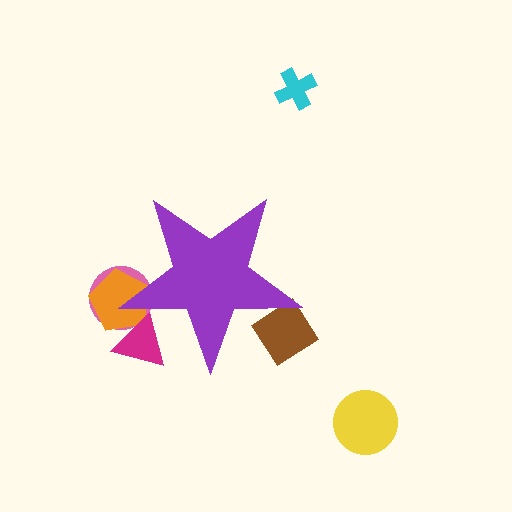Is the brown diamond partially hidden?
Yes, the brown diamond is partially hidden behind the purple star.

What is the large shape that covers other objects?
A purple star.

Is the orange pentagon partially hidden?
Yes, the orange pentagon is partially hidden behind the purple star.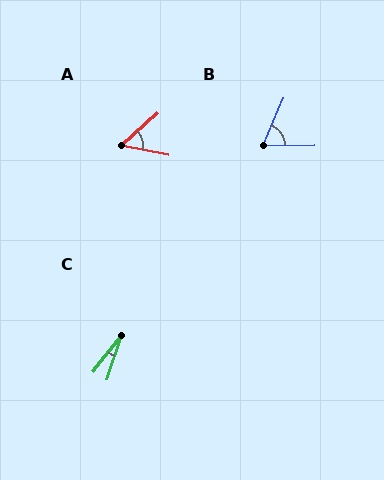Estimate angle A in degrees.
Approximately 53 degrees.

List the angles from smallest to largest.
C (20°), A (53°), B (66°).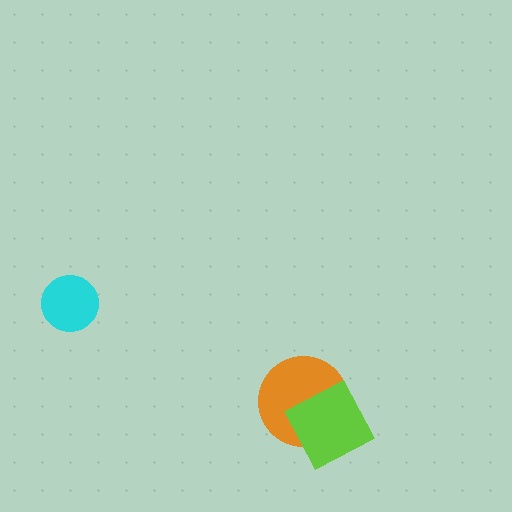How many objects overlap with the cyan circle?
0 objects overlap with the cyan circle.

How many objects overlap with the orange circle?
1 object overlaps with the orange circle.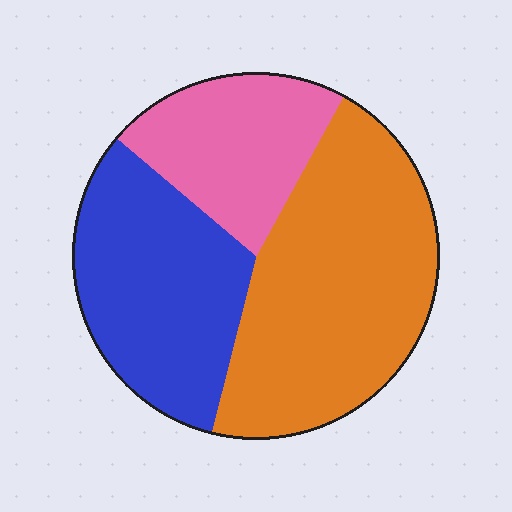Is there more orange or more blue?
Orange.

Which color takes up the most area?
Orange, at roughly 45%.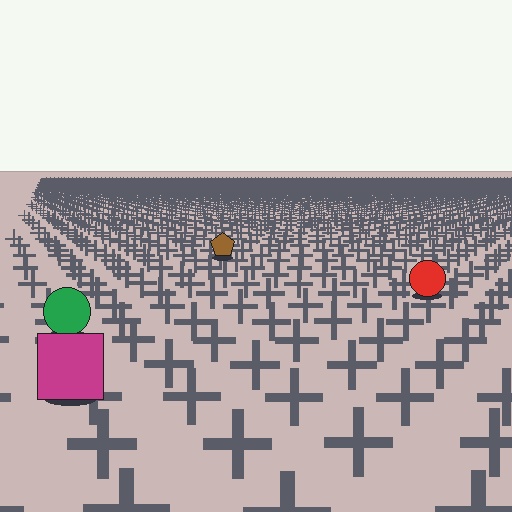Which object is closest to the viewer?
The magenta square is closest. The texture marks near it are larger and more spread out.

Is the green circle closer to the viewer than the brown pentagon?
Yes. The green circle is closer — you can tell from the texture gradient: the ground texture is coarser near it.